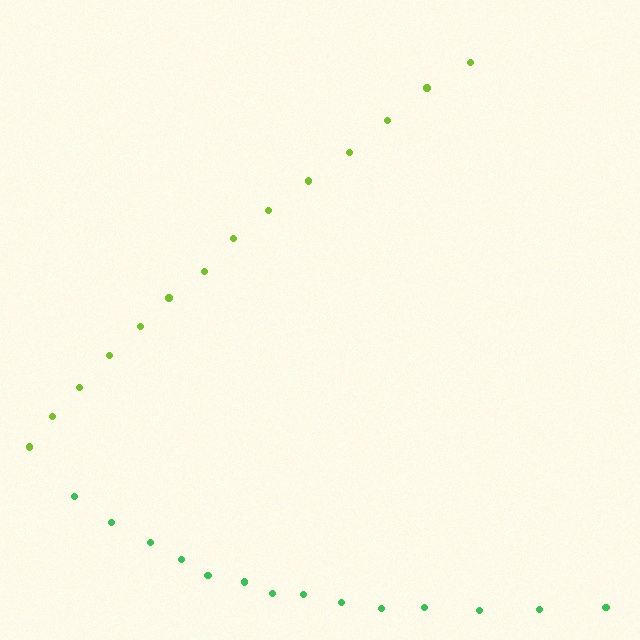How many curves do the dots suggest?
There are 2 distinct paths.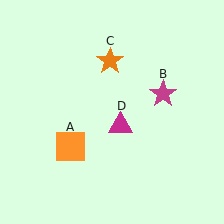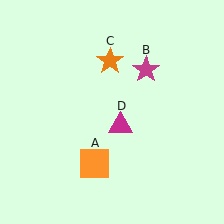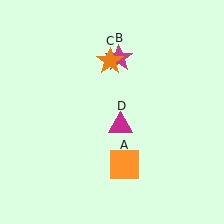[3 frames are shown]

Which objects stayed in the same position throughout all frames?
Orange star (object C) and magenta triangle (object D) remained stationary.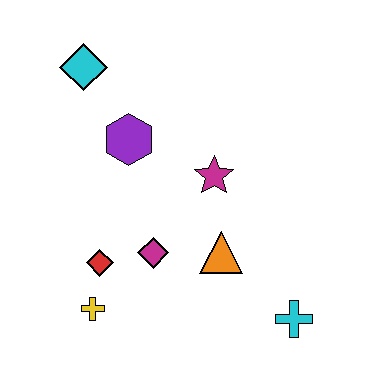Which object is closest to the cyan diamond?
The purple hexagon is closest to the cyan diamond.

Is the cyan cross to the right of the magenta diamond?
Yes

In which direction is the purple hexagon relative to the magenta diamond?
The purple hexagon is above the magenta diamond.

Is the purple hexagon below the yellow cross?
No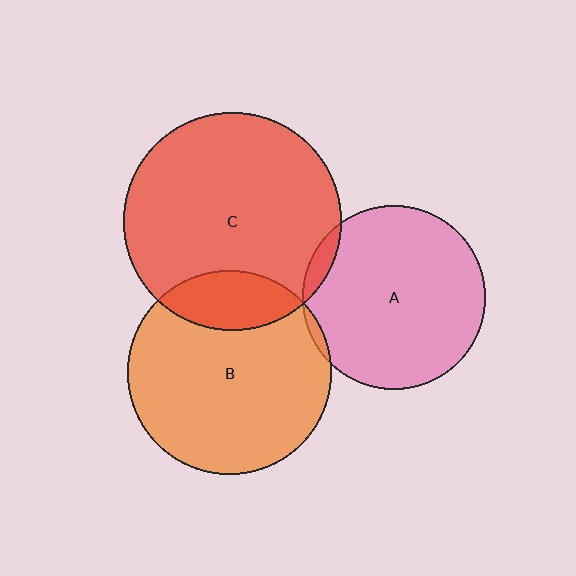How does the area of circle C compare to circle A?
Approximately 1.4 times.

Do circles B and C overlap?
Yes.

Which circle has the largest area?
Circle C (red).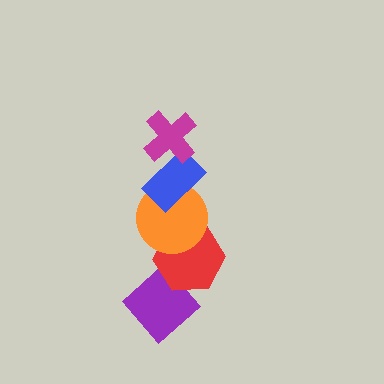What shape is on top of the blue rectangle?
The magenta cross is on top of the blue rectangle.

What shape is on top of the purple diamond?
The red hexagon is on top of the purple diamond.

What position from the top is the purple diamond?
The purple diamond is 5th from the top.